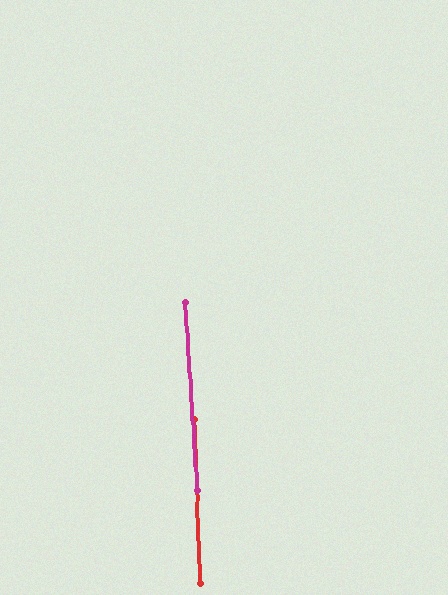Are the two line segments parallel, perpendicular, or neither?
Parallel — their directions differ by only 1.4°.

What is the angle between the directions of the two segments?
Approximately 1 degree.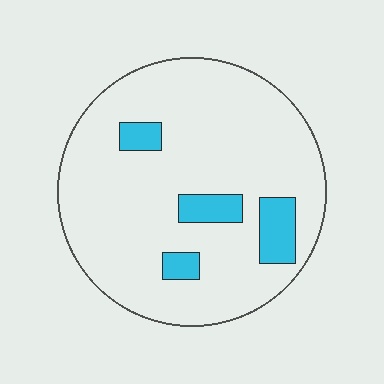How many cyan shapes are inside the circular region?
4.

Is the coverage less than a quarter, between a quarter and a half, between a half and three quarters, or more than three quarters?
Less than a quarter.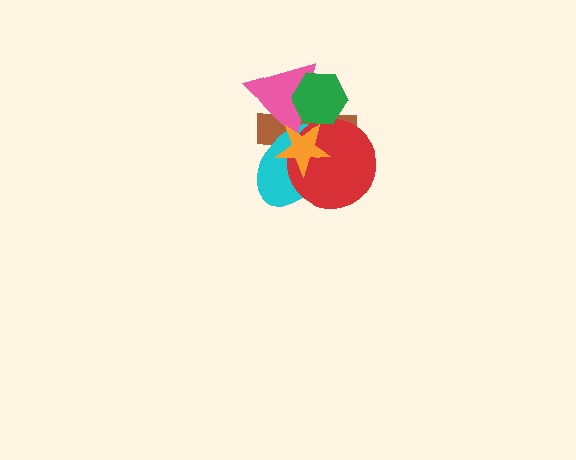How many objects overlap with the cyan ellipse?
4 objects overlap with the cyan ellipse.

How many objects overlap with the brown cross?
5 objects overlap with the brown cross.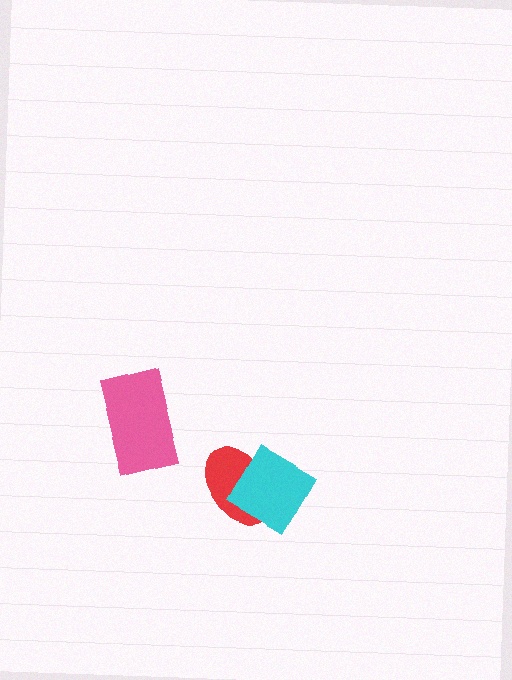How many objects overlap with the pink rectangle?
0 objects overlap with the pink rectangle.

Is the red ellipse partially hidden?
Yes, it is partially covered by another shape.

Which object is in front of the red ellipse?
The cyan diamond is in front of the red ellipse.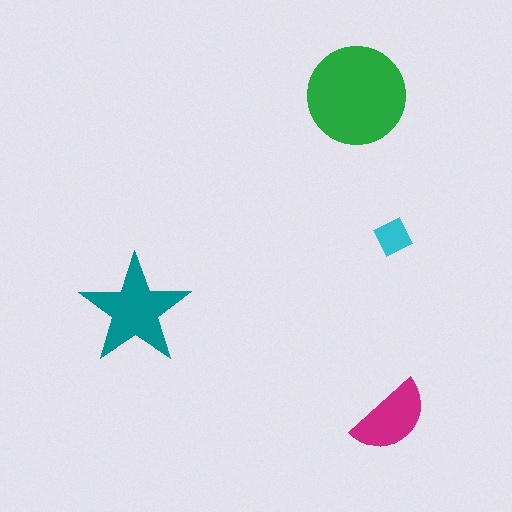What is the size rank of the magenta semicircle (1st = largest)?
3rd.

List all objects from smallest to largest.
The cyan diamond, the magenta semicircle, the teal star, the green circle.